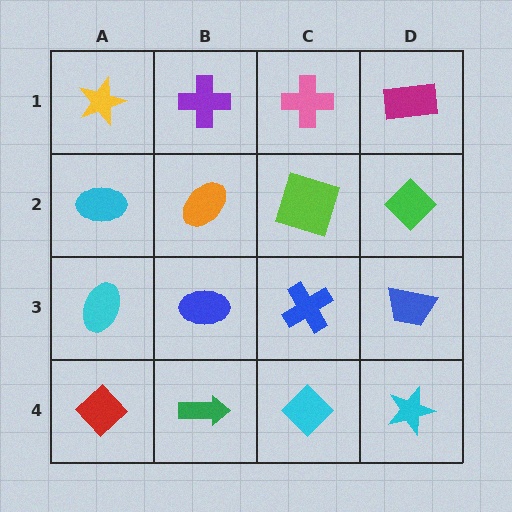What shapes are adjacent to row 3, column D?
A green diamond (row 2, column D), a cyan star (row 4, column D), a blue cross (row 3, column C).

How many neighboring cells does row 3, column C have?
4.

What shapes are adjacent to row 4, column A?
A cyan ellipse (row 3, column A), a green arrow (row 4, column B).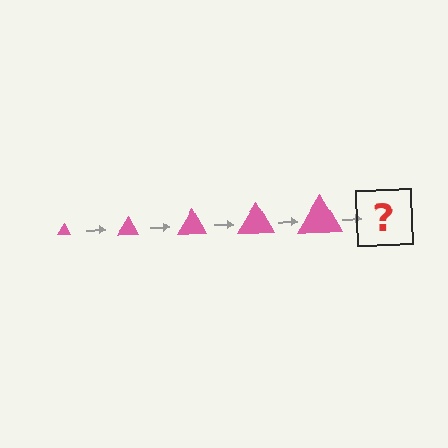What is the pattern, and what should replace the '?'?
The pattern is that the triangle gets progressively larger each step. The '?' should be a pink triangle, larger than the previous one.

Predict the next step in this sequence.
The next step is a pink triangle, larger than the previous one.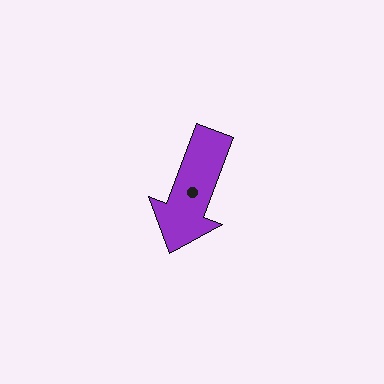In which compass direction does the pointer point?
South.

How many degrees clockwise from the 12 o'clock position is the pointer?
Approximately 200 degrees.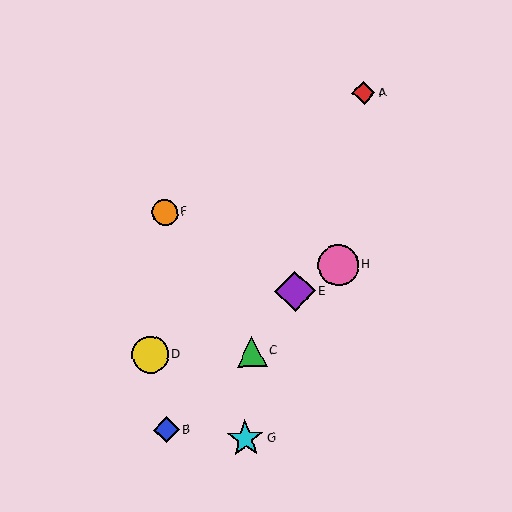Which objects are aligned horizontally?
Objects C, D are aligned horizontally.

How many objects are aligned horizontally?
2 objects (C, D) are aligned horizontally.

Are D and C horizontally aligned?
Yes, both are at y≈355.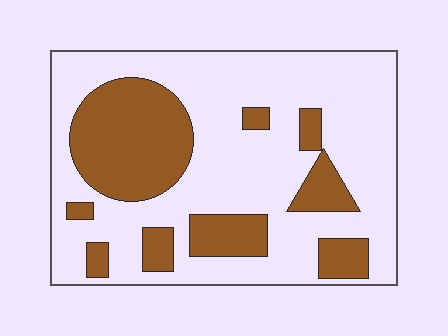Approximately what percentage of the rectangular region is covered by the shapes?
Approximately 30%.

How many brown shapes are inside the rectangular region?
9.